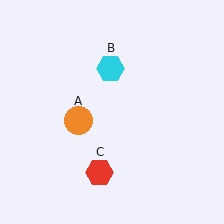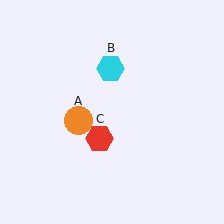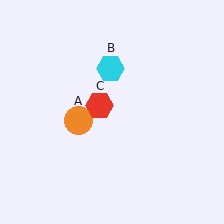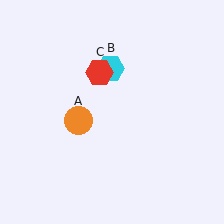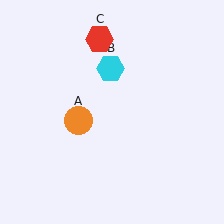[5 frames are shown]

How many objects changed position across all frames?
1 object changed position: red hexagon (object C).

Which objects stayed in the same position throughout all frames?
Orange circle (object A) and cyan hexagon (object B) remained stationary.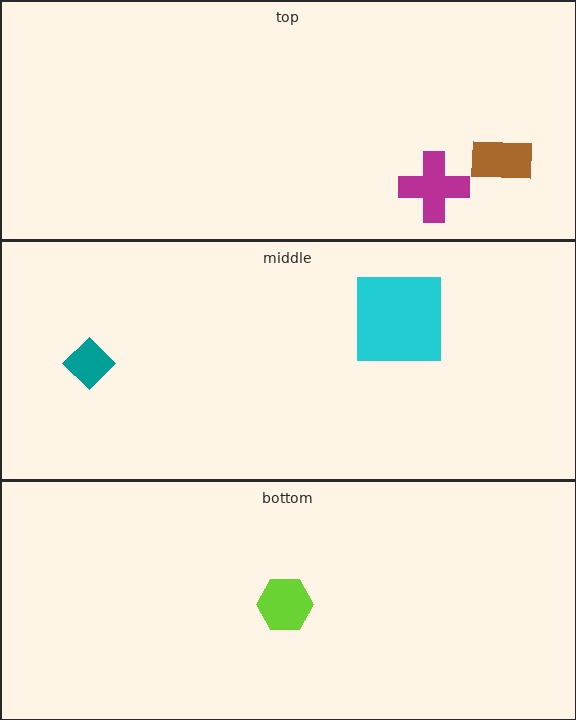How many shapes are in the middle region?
2.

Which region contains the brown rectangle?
The top region.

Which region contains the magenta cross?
The top region.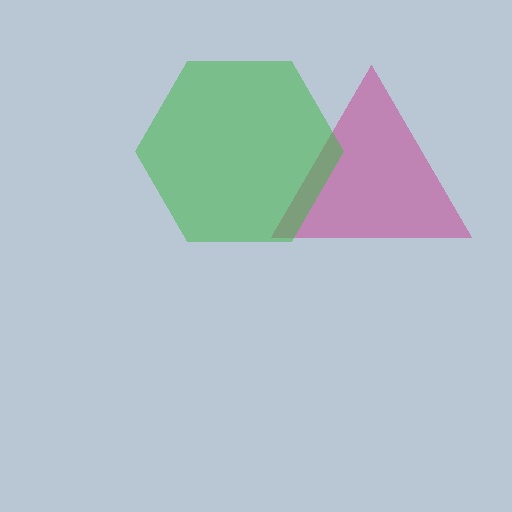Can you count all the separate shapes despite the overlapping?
Yes, there are 2 separate shapes.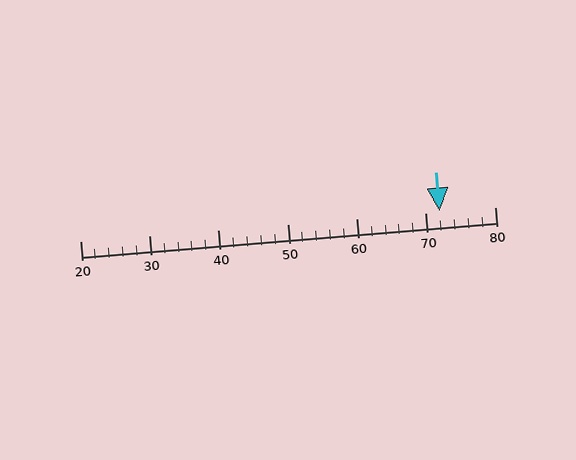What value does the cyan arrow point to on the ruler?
The cyan arrow points to approximately 72.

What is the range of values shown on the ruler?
The ruler shows values from 20 to 80.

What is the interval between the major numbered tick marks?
The major tick marks are spaced 10 units apart.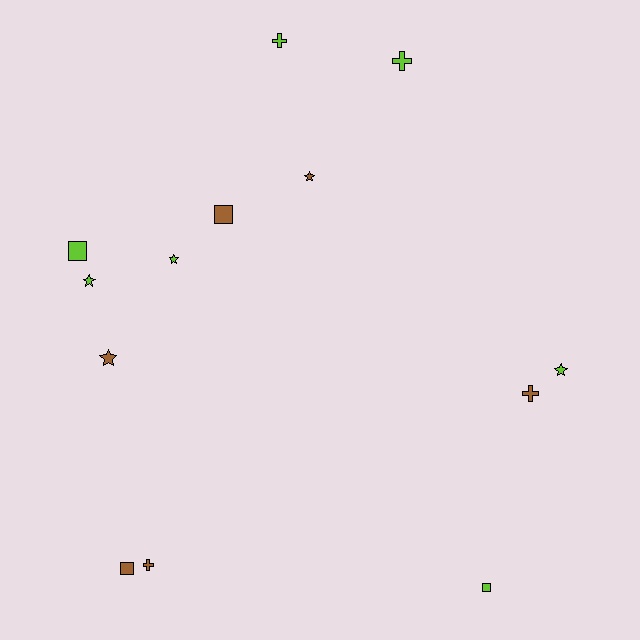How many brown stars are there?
There are 2 brown stars.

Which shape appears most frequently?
Star, with 5 objects.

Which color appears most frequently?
Lime, with 7 objects.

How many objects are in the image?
There are 13 objects.